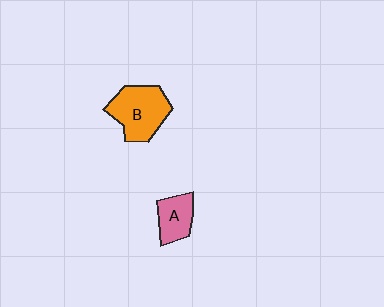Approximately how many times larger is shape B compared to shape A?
Approximately 1.7 times.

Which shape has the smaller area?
Shape A (pink).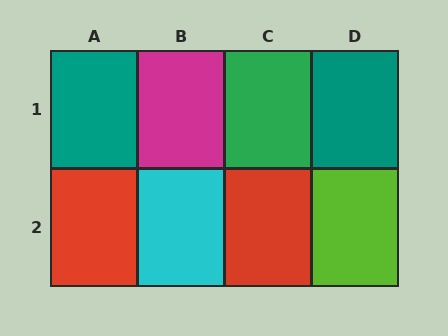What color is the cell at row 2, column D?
Lime.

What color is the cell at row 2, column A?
Red.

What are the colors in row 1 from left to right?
Teal, magenta, green, teal.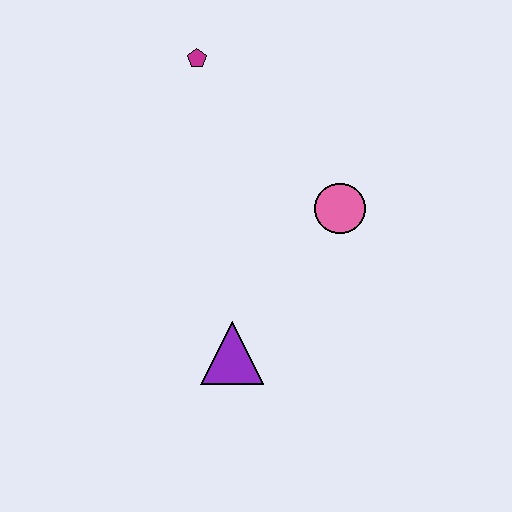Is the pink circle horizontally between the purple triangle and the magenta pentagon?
No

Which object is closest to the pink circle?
The purple triangle is closest to the pink circle.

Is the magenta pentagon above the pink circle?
Yes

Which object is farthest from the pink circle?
The magenta pentagon is farthest from the pink circle.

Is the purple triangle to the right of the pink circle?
No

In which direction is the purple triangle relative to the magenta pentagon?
The purple triangle is below the magenta pentagon.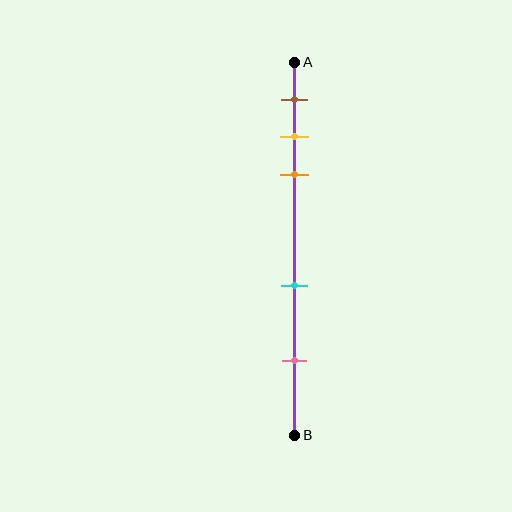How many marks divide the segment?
There are 5 marks dividing the segment.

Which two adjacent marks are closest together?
The yellow and orange marks are the closest adjacent pair.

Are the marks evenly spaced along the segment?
No, the marks are not evenly spaced.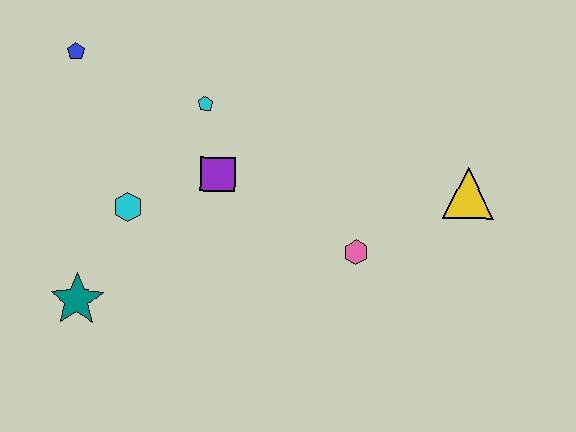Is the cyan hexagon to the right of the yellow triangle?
No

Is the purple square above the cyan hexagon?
Yes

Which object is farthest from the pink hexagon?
The blue pentagon is farthest from the pink hexagon.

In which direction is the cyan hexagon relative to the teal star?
The cyan hexagon is above the teal star.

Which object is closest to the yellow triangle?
The pink hexagon is closest to the yellow triangle.